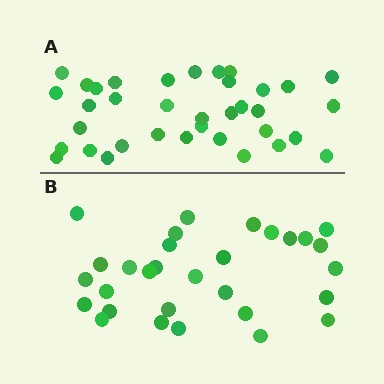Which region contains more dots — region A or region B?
Region A (the top region) has more dots.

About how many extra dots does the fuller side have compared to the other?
Region A has about 6 more dots than region B.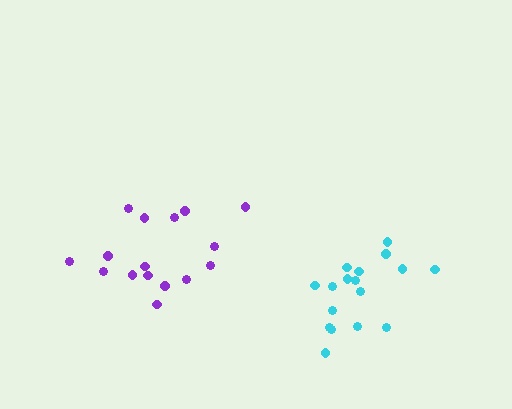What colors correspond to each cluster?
The clusters are colored: purple, cyan.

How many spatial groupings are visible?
There are 2 spatial groupings.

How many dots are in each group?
Group 1: 16 dots, Group 2: 17 dots (33 total).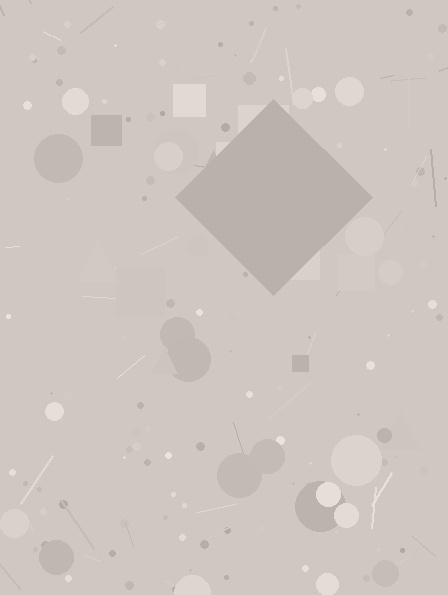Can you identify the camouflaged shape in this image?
The camouflaged shape is a diamond.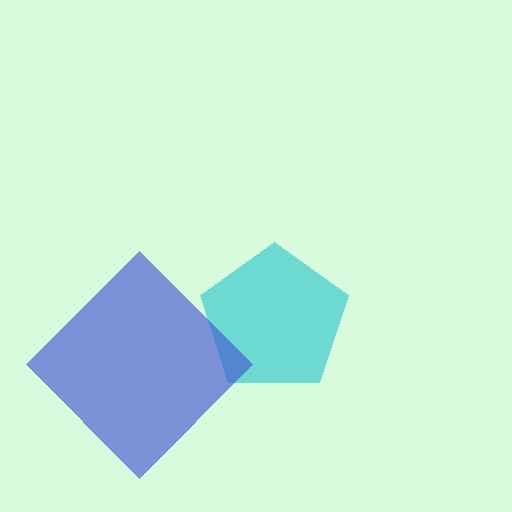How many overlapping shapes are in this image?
There are 2 overlapping shapes in the image.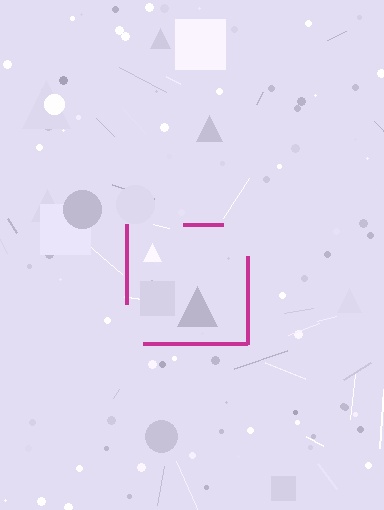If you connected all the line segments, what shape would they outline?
They would outline a square.